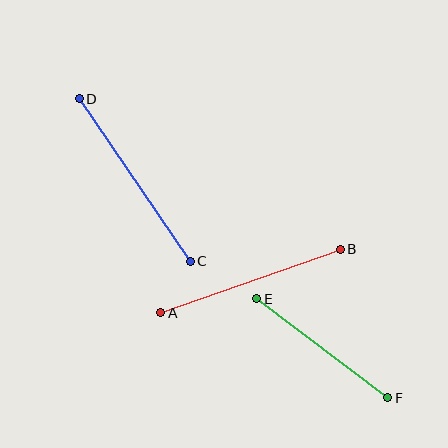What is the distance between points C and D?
The distance is approximately 197 pixels.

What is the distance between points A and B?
The distance is approximately 190 pixels.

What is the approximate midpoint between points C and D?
The midpoint is at approximately (135, 180) pixels.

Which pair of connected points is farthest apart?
Points C and D are farthest apart.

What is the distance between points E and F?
The distance is approximately 164 pixels.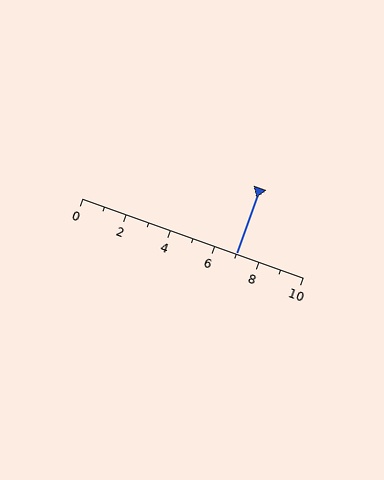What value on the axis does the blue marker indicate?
The marker indicates approximately 7.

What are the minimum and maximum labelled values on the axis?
The axis runs from 0 to 10.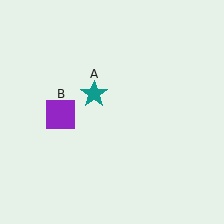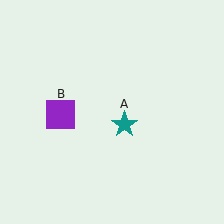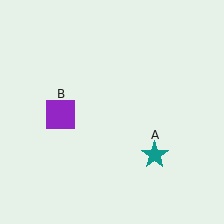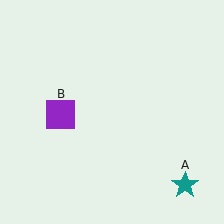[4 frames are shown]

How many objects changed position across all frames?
1 object changed position: teal star (object A).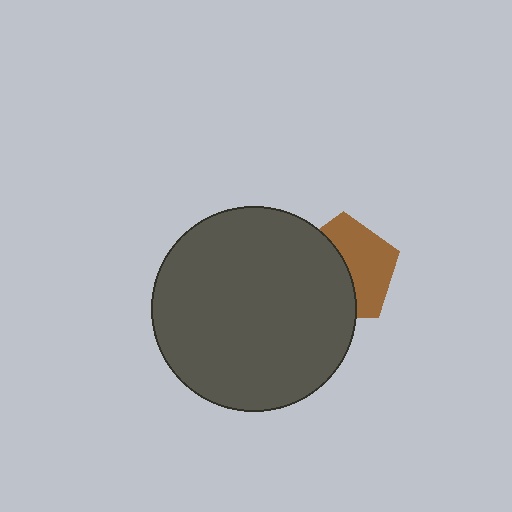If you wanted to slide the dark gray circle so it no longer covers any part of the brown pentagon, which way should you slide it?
Slide it left — that is the most direct way to separate the two shapes.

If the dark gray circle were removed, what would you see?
You would see the complete brown pentagon.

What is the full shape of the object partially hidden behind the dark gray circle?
The partially hidden object is a brown pentagon.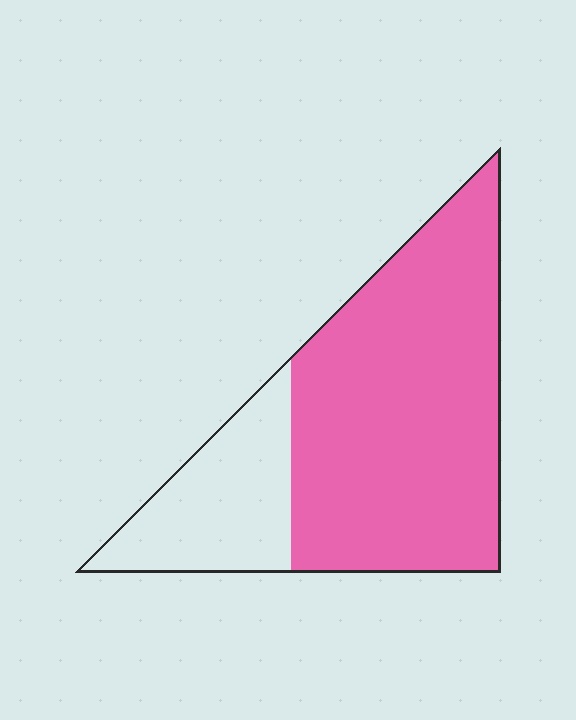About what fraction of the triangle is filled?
About three quarters (3/4).